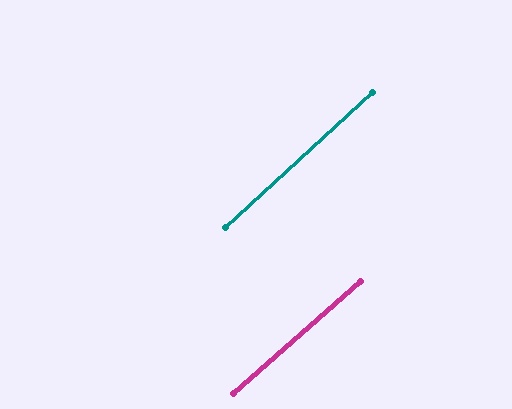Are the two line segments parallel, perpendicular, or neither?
Parallel — their directions differ by only 1.0°.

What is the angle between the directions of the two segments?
Approximately 1 degree.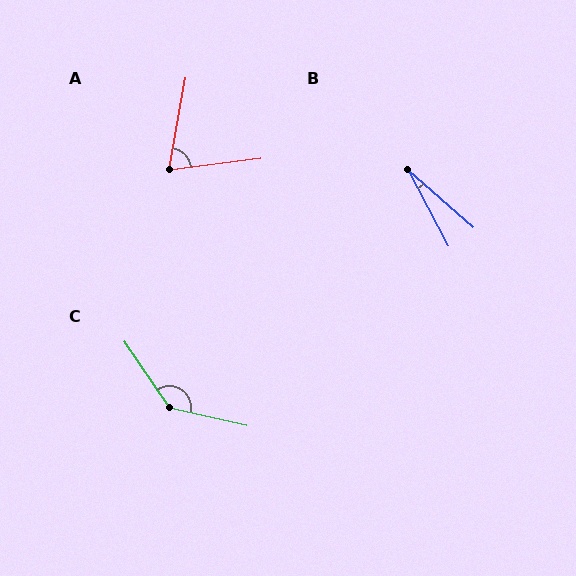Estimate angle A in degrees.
Approximately 73 degrees.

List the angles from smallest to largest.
B (21°), A (73°), C (137°).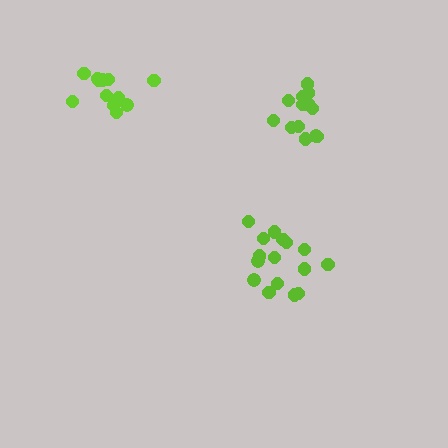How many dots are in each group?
Group 1: 16 dots, Group 2: 12 dots, Group 3: 15 dots (43 total).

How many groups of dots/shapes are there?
There are 3 groups.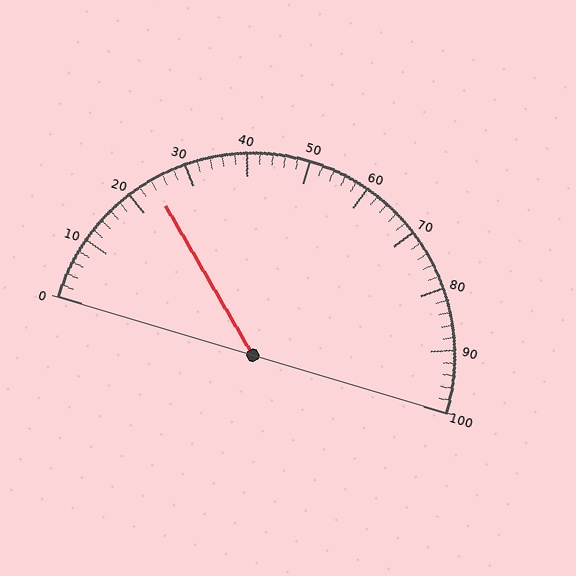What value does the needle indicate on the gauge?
The needle indicates approximately 24.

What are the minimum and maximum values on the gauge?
The gauge ranges from 0 to 100.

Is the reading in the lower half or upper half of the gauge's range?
The reading is in the lower half of the range (0 to 100).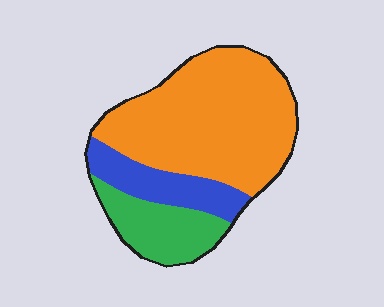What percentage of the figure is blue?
Blue takes up about one sixth (1/6) of the figure.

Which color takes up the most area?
Orange, at roughly 65%.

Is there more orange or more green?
Orange.